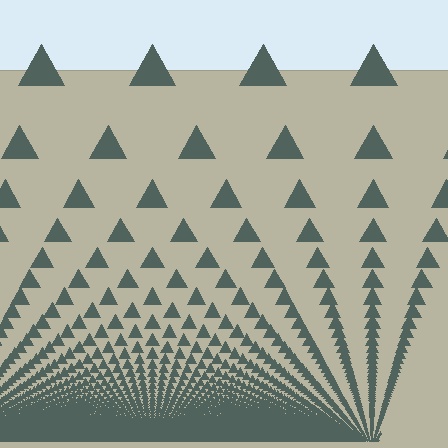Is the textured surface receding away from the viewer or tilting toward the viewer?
The surface appears to tilt toward the viewer. Texture elements get larger and sparser toward the top.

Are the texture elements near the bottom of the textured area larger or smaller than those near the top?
Smaller. The gradient is inverted — elements near the bottom are smaller and denser.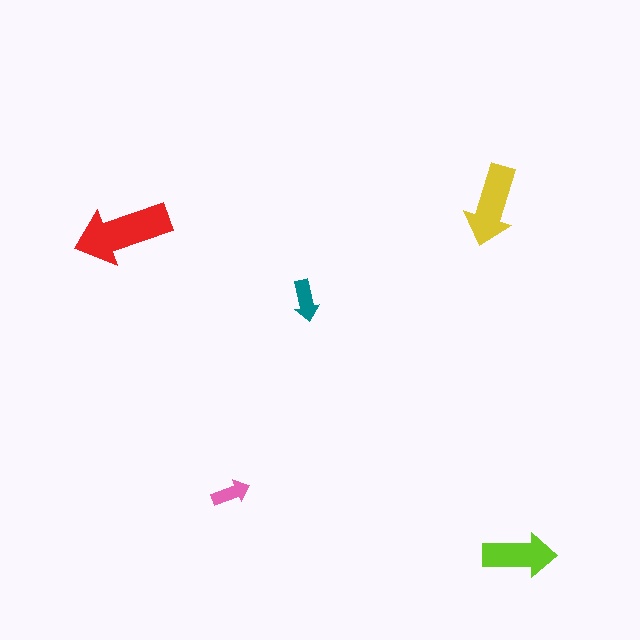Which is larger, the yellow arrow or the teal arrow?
The yellow one.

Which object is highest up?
The yellow arrow is topmost.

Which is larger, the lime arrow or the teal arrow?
The lime one.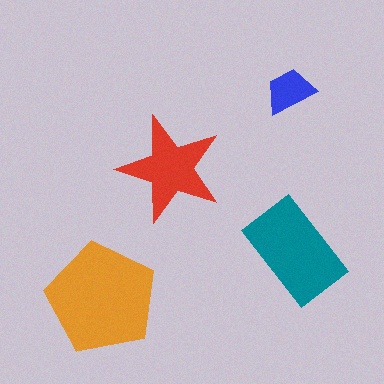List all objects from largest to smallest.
The orange pentagon, the teal rectangle, the red star, the blue trapezoid.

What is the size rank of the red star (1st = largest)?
3rd.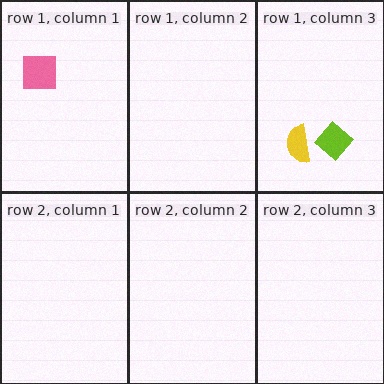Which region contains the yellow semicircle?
The row 1, column 3 region.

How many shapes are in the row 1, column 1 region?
1.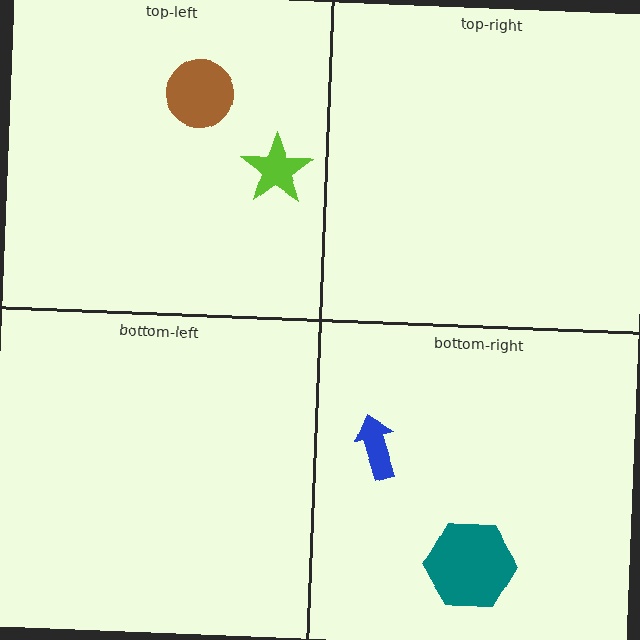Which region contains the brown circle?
The top-left region.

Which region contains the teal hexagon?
The bottom-right region.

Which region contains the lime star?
The top-left region.